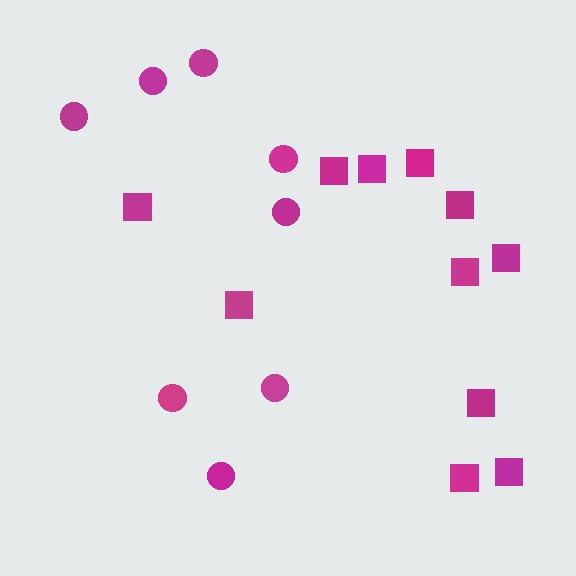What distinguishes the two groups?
There are 2 groups: one group of squares (11) and one group of circles (8).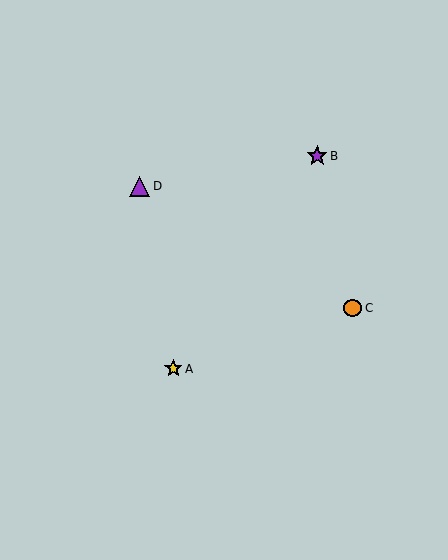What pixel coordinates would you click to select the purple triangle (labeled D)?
Click at (140, 186) to select the purple triangle D.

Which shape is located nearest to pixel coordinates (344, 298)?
The orange circle (labeled C) at (353, 308) is nearest to that location.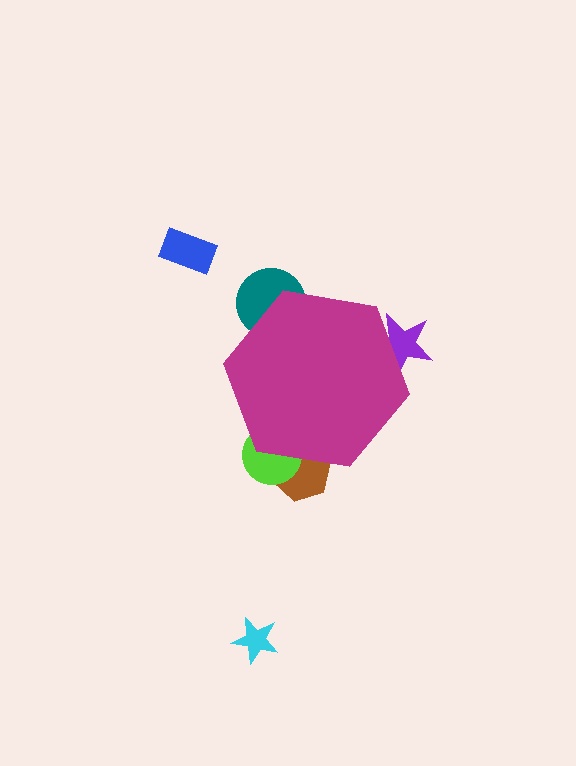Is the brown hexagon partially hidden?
Yes, the brown hexagon is partially hidden behind the magenta hexagon.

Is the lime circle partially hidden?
Yes, the lime circle is partially hidden behind the magenta hexagon.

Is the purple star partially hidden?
Yes, the purple star is partially hidden behind the magenta hexagon.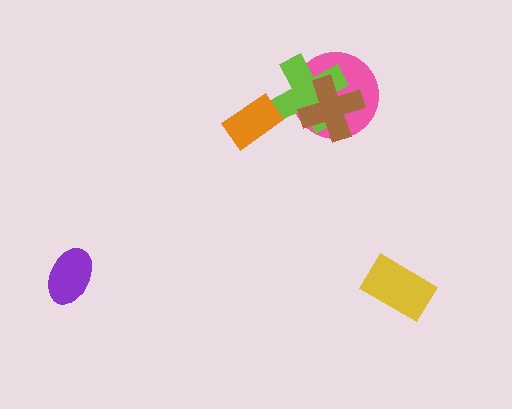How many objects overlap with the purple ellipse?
0 objects overlap with the purple ellipse.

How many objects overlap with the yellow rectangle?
0 objects overlap with the yellow rectangle.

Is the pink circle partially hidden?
Yes, it is partially covered by another shape.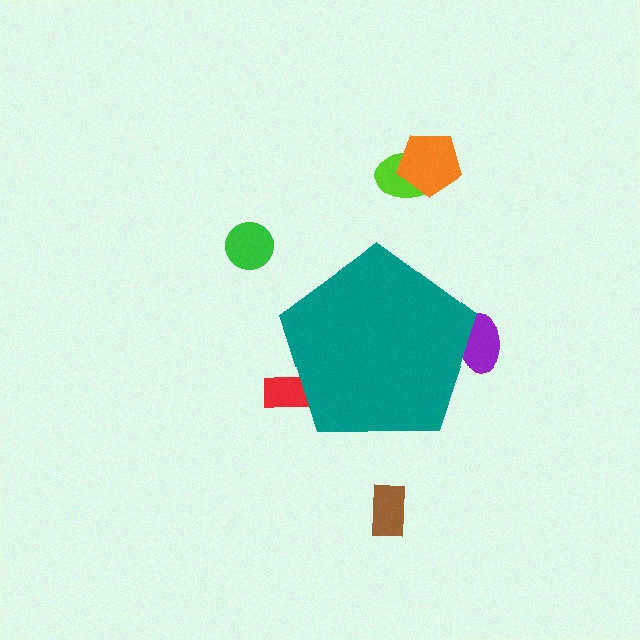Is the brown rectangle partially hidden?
No, the brown rectangle is fully visible.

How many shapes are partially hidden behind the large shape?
2 shapes are partially hidden.